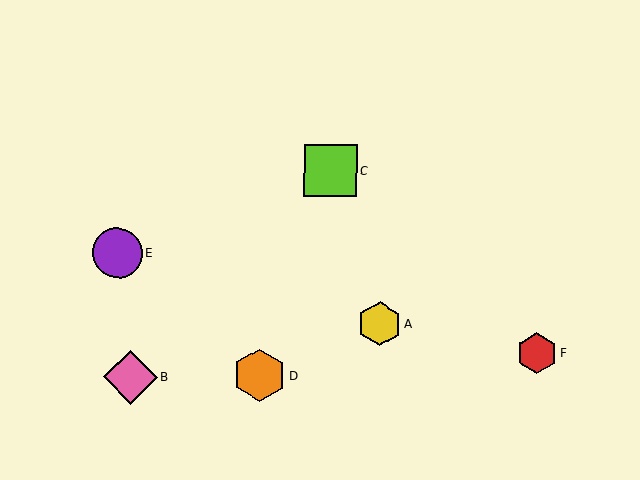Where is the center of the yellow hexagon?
The center of the yellow hexagon is at (380, 324).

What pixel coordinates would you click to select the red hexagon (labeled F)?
Click at (537, 353) to select the red hexagon F.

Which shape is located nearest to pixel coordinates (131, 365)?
The pink diamond (labeled B) at (131, 377) is nearest to that location.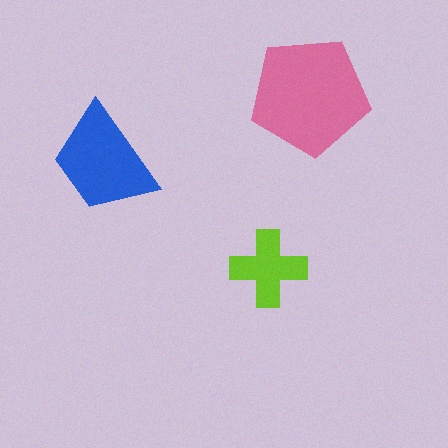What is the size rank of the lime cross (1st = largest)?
3rd.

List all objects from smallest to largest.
The lime cross, the blue trapezoid, the pink pentagon.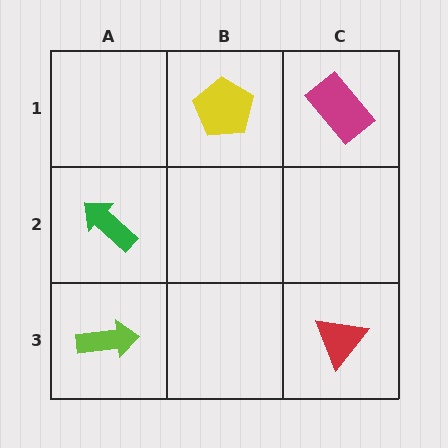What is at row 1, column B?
A yellow pentagon.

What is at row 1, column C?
A magenta rectangle.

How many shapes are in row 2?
1 shape.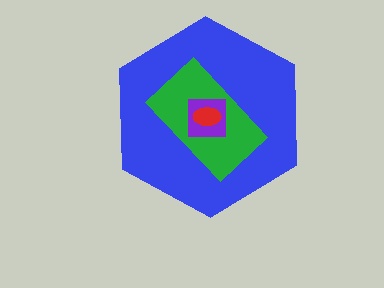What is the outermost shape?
The blue hexagon.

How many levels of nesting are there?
4.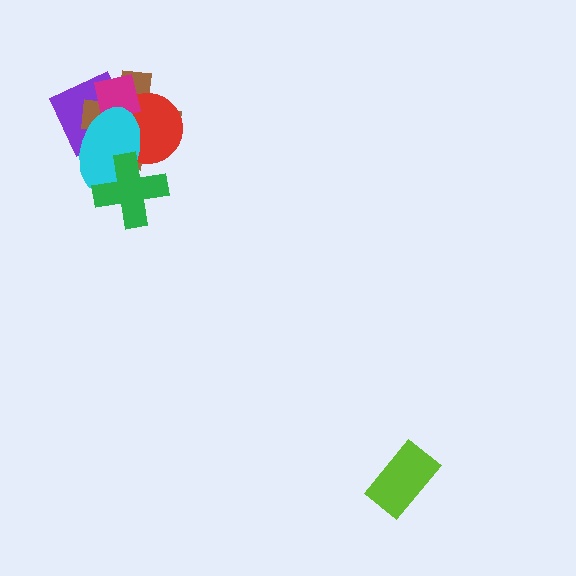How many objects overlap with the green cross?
3 objects overlap with the green cross.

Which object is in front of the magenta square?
The cyan ellipse is in front of the magenta square.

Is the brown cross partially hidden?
Yes, it is partially covered by another shape.